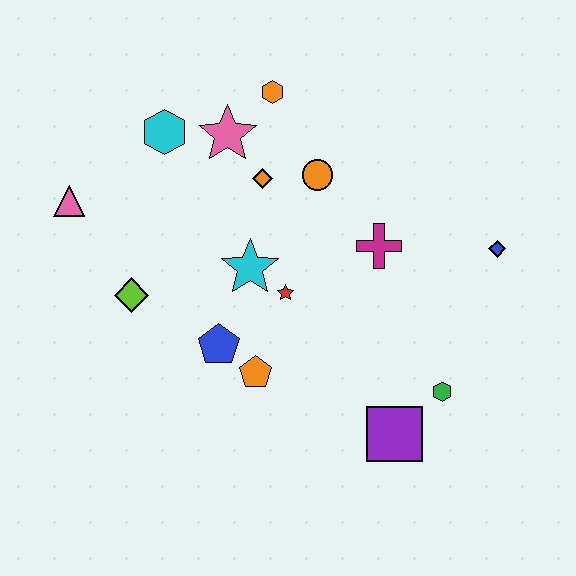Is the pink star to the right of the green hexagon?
No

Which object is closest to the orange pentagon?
The blue pentagon is closest to the orange pentagon.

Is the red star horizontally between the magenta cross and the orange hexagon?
Yes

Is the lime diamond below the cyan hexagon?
Yes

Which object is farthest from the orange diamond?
The purple square is farthest from the orange diamond.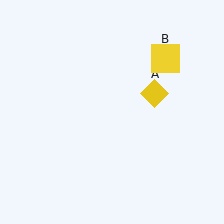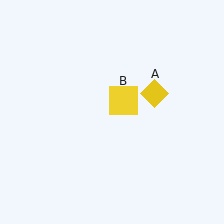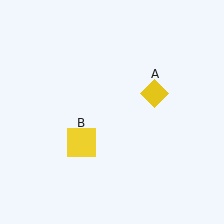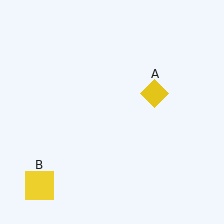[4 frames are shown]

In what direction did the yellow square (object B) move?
The yellow square (object B) moved down and to the left.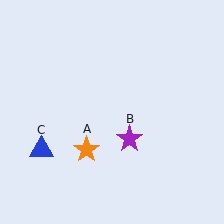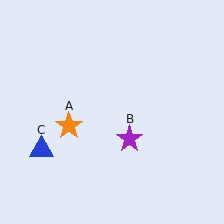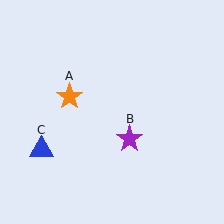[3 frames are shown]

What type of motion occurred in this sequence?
The orange star (object A) rotated clockwise around the center of the scene.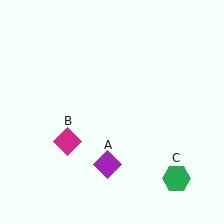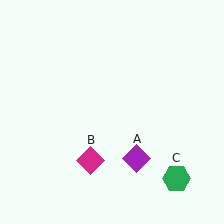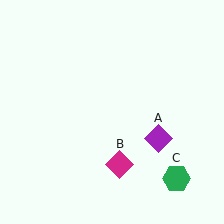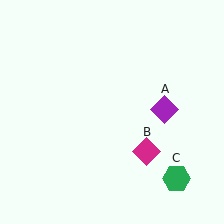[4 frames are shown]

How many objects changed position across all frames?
2 objects changed position: purple diamond (object A), magenta diamond (object B).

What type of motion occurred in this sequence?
The purple diamond (object A), magenta diamond (object B) rotated counterclockwise around the center of the scene.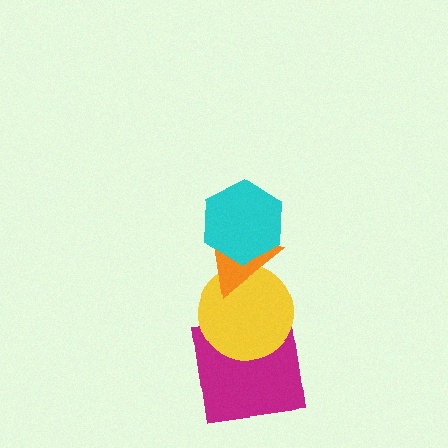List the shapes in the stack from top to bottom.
From top to bottom: the cyan hexagon, the orange triangle, the yellow circle, the magenta square.